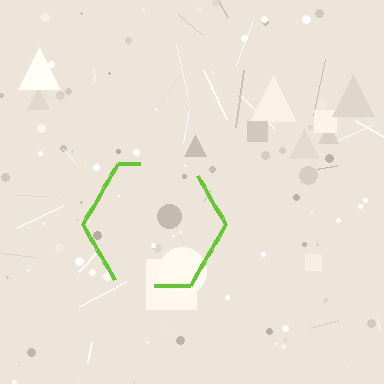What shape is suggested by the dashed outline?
The dashed outline suggests a hexagon.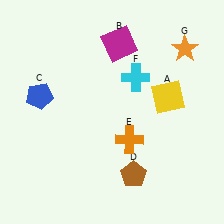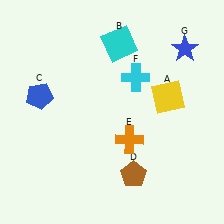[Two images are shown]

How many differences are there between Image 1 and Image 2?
There are 2 differences between the two images.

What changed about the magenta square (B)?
In Image 1, B is magenta. In Image 2, it changed to cyan.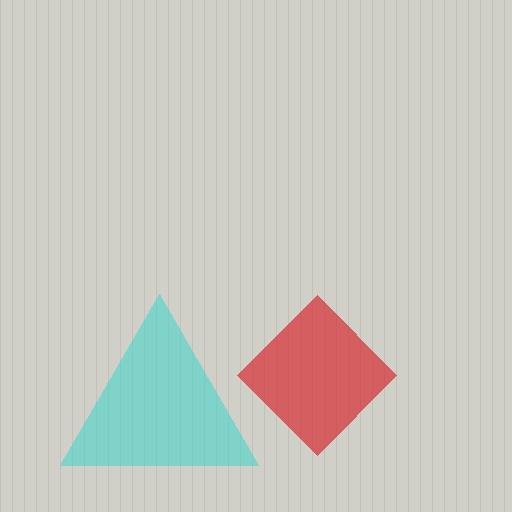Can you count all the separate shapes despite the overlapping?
Yes, there are 2 separate shapes.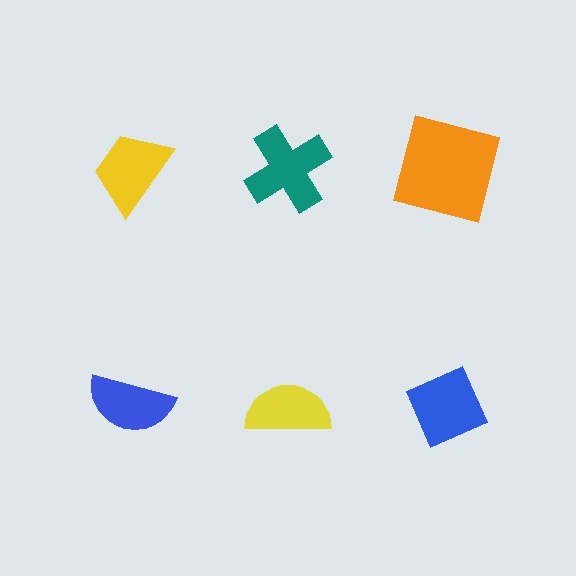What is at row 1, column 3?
An orange square.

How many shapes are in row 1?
3 shapes.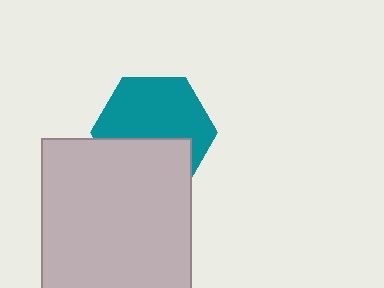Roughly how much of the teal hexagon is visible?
About half of it is visible (roughly 60%).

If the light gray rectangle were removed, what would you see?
You would see the complete teal hexagon.